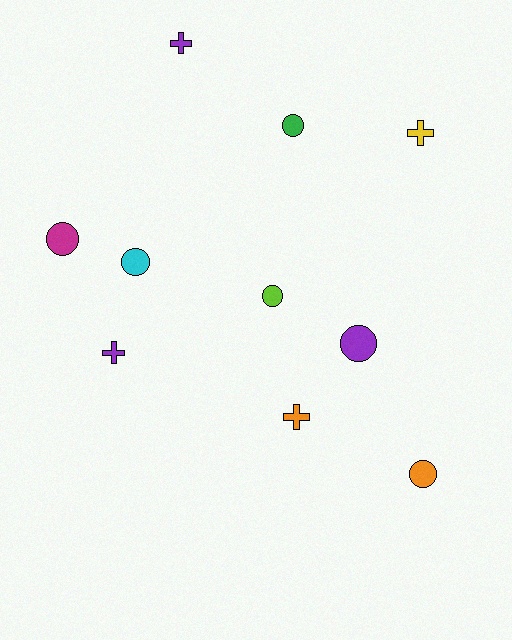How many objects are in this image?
There are 10 objects.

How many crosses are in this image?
There are 4 crosses.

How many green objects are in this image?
There is 1 green object.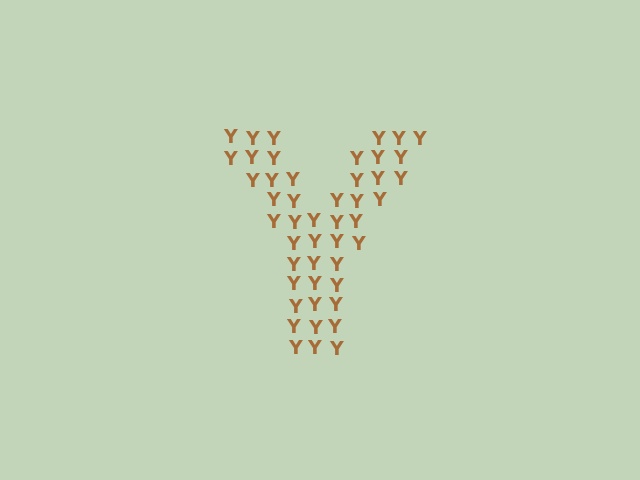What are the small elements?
The small elements are letter Y's.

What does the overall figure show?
The overall figure shows the letter Y.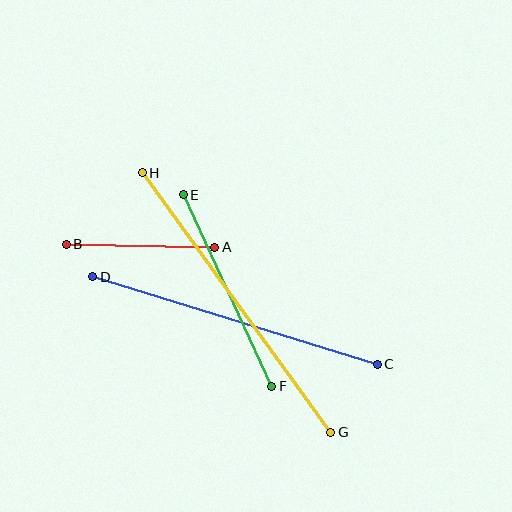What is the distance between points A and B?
The distance is approximately 149 pixels.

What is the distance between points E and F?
The distance is approximately 211 pixels.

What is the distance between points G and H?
The distance is approximately 321 pixels.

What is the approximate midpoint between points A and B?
The midpoint is at approximately (141, 246) pixels.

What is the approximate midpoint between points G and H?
The midpoint is at approximately (237, 303) pixels.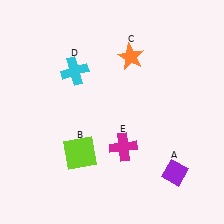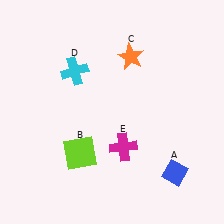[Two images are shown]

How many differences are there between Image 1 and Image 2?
There is 1 difference between the two images.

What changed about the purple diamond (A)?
In Image 1, A is purple. In Image 2, it changed to blue.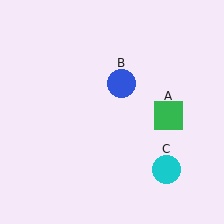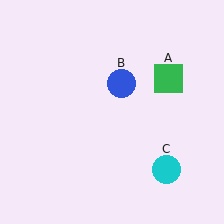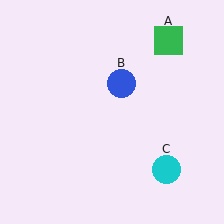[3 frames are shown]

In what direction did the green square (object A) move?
The green square (object A) moved up.